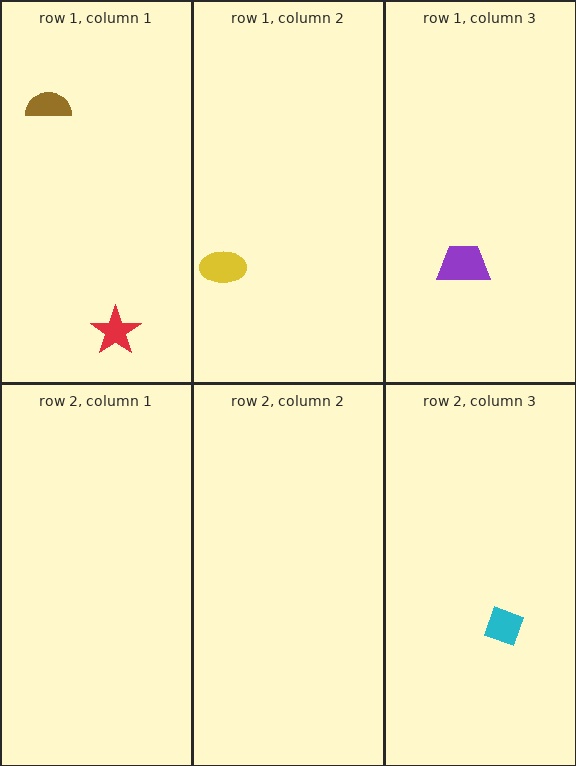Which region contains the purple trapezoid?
The row 1, column 3 region.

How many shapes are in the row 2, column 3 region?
1.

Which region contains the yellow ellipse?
The row 1, column 2 region.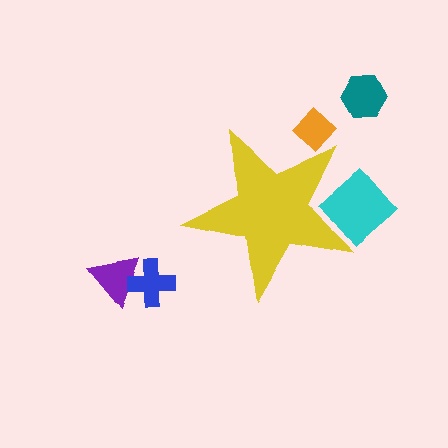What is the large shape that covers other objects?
A yellow star.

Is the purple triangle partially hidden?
No, the purple triangle is fully visible.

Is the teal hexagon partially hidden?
No, the teal hexagon is fully visible.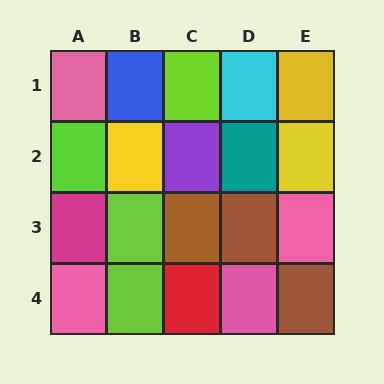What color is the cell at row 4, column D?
Pink.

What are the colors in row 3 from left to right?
Magenta, lime, brown, brown, pink.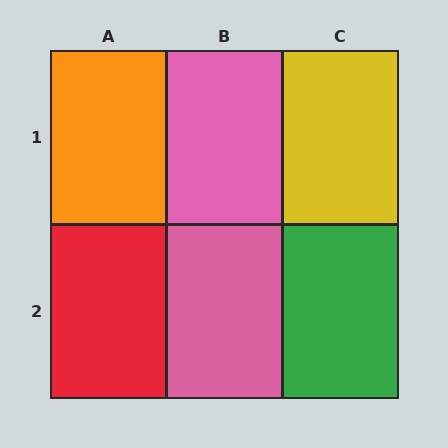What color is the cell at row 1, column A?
Orange.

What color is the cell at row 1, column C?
Yellow.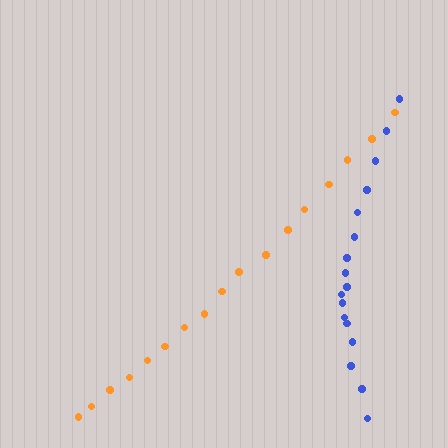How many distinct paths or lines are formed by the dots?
There are 2 distinct paths.